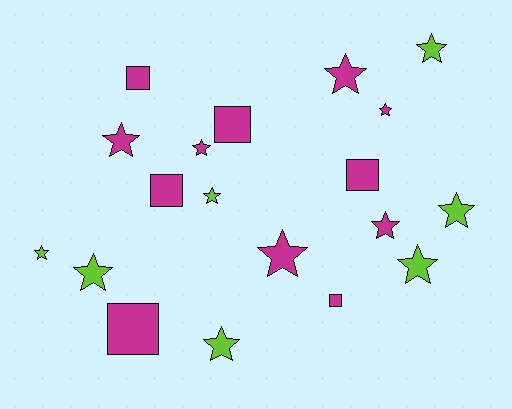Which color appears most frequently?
Magenta, with 12 objects.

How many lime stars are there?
There are 7 lime stars.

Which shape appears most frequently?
Star, with 13 objects.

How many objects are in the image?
There are 19 objects.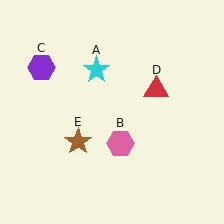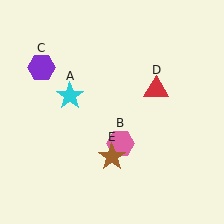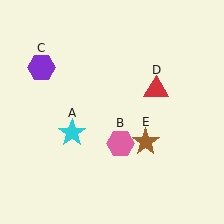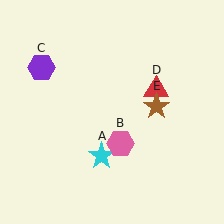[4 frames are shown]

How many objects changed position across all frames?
2 objects changed position: cyan star (object A), brown star (object E).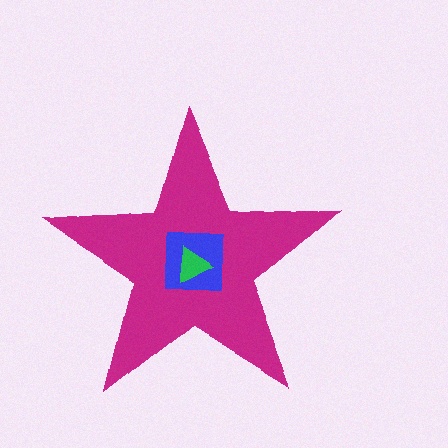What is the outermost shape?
The magenta star.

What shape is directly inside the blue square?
The green triangle.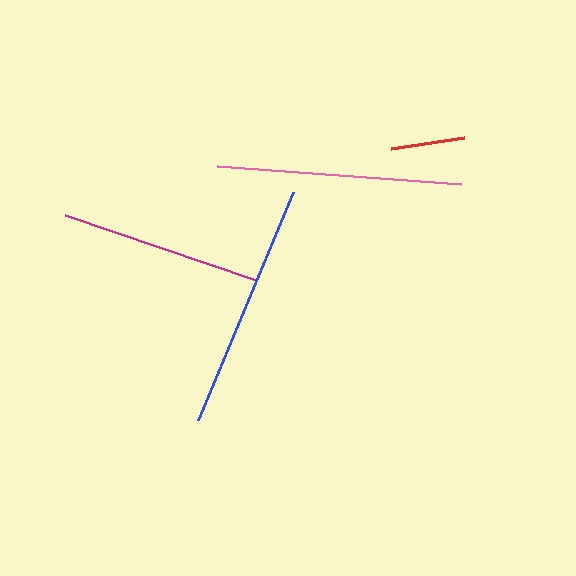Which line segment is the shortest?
The red line is the shortest at approximately 74 pixels.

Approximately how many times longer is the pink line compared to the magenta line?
The pink line is approximately 1.2 times the length of the magenta line.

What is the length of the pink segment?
The pink segment is approximately 245 pixels long.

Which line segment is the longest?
The blue line is the longest at approximately 246 pixels.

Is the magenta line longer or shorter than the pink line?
The pink line is longer than the magenta line.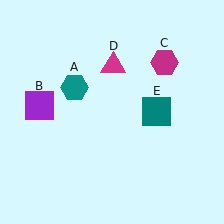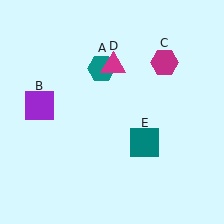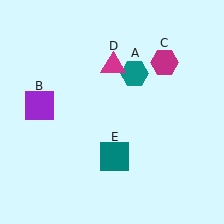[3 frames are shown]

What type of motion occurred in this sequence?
The teal hexagon (object A), teal square (object E) rotated clockwise around the center of the scene.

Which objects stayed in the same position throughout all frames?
Purple square (object B) and magenta hexagon (object C) and magenta triangle (object D) remained stationary.